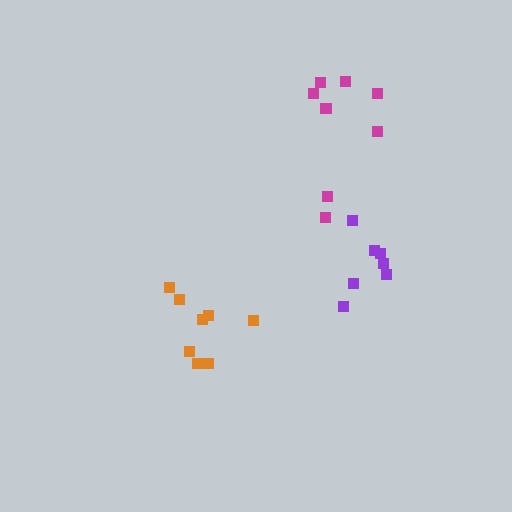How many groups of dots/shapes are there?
There are 3 groups.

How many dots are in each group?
Group 1: 8 dots, Group 2: 7 dots, Group 3: 8 dots (23 total).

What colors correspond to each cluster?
The clusters are colored: orange, purple, magenta.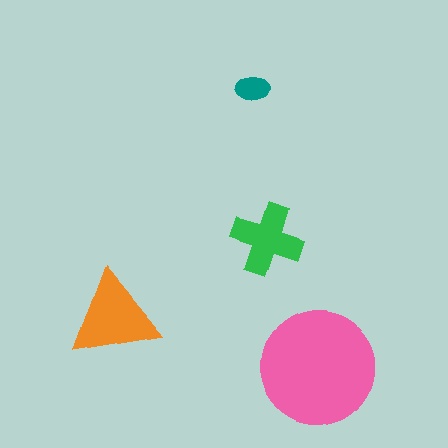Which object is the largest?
The pink circle.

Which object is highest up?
The teal ellipse is topmost.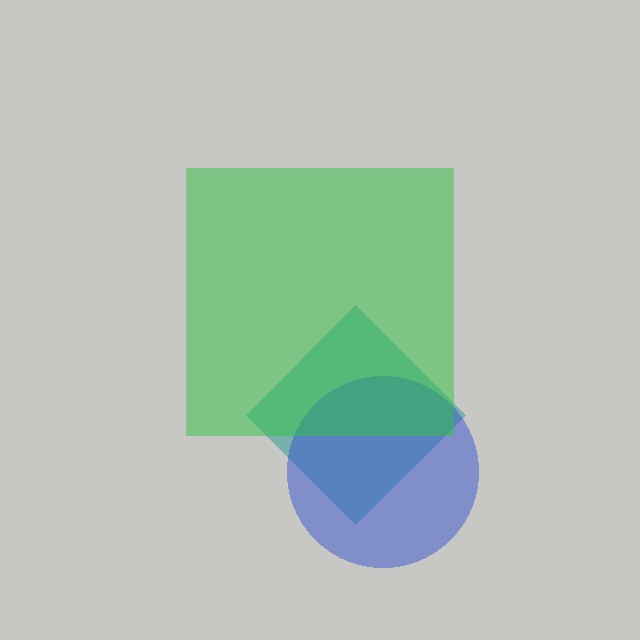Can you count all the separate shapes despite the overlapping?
Yes, there are 3 separate shapes.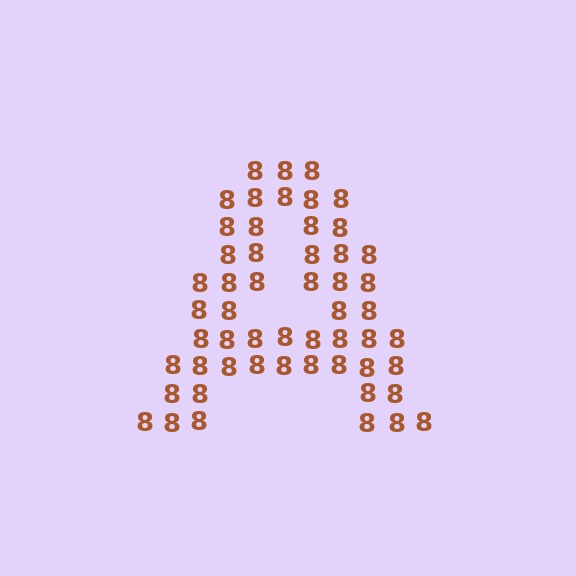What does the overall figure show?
The overall figure shows the letter A.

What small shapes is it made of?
It is made of small digit 8's.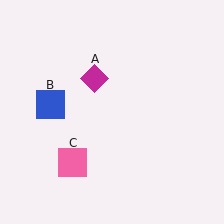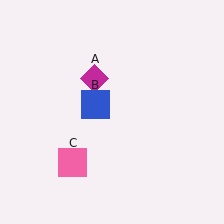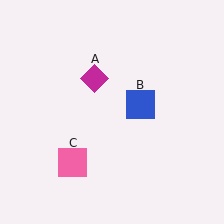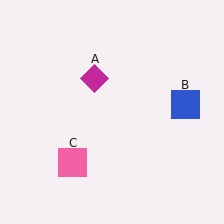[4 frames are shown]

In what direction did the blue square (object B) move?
The blue square (object B) moved right.